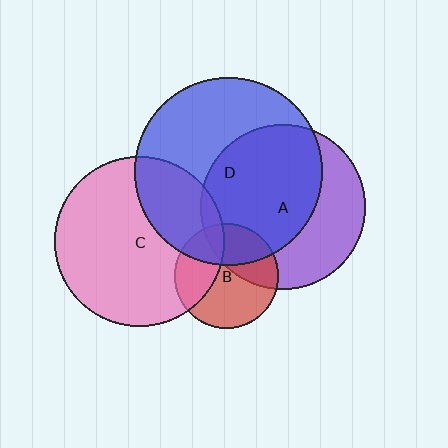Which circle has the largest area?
Circle D (blue).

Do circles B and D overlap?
Yes.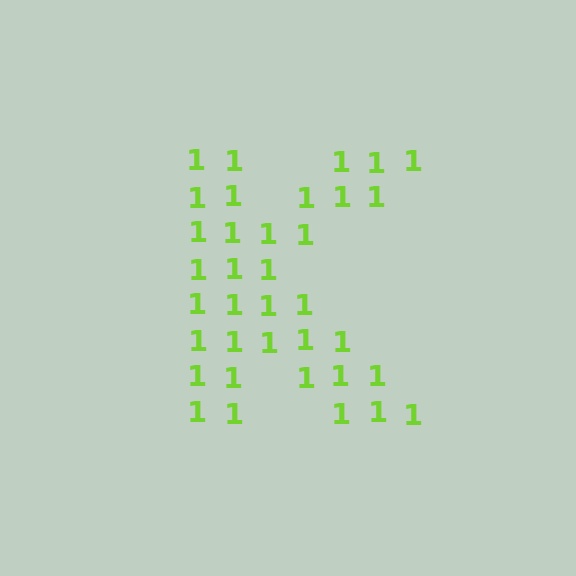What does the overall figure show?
The overall figure shows the letter K.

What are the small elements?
The small elements are digit 1's.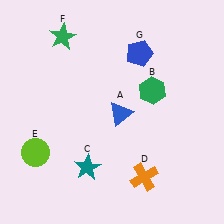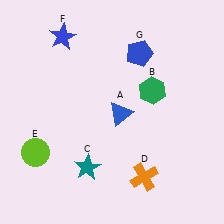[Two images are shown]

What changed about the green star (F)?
In Image 1, F is green. In Image 2, it changed to blue.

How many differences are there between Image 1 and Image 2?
There is 1 difference between the two images.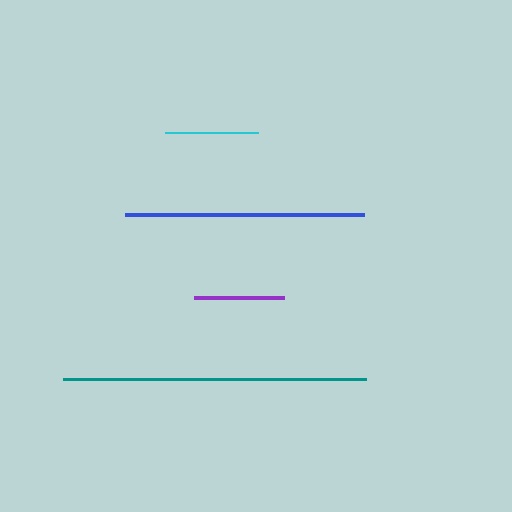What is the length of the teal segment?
The teal segment is approximately 303 pixels long.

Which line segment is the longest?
The teal line is the longest at approximately 303 pixels.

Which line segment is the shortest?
The purple line is the shortest at approximately 90 pixels.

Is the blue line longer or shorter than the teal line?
The teal line is longer than the blue line.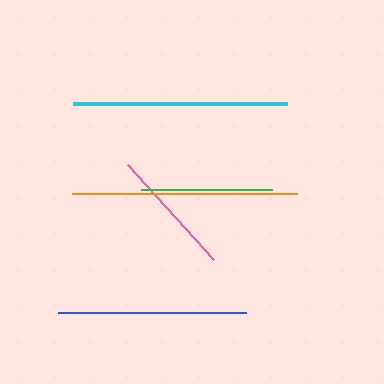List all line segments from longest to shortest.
From longest to shortest: orange, cyan, blue, green, pink.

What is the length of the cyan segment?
The cyan segment is approximately 213 pixels long.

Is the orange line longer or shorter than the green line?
The orange line is longer than the green line.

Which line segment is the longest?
The orange line is the longest at approximately 225 pixels.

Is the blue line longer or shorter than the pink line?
The blue line is longer than the pink line.